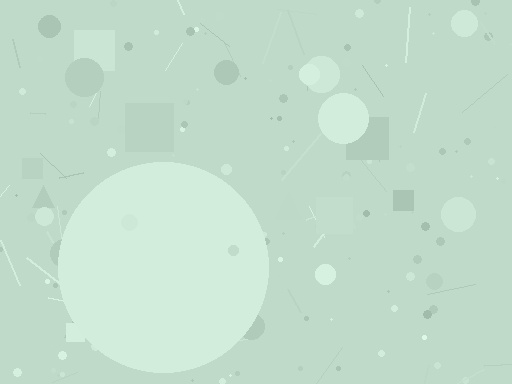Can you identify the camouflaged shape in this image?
The camouflaged shape is a circle.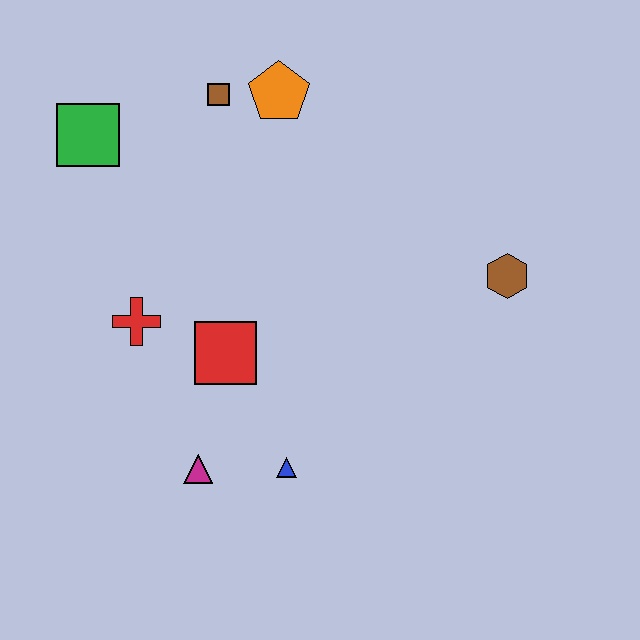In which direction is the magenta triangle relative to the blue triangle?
The magenta triangle is to the left of the blue triangle.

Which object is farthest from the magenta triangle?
The orange pentagon is farthest from the magenta triangle.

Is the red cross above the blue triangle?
Yes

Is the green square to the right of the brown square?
No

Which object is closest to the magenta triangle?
The blue triangle is closest to the magenta triangle.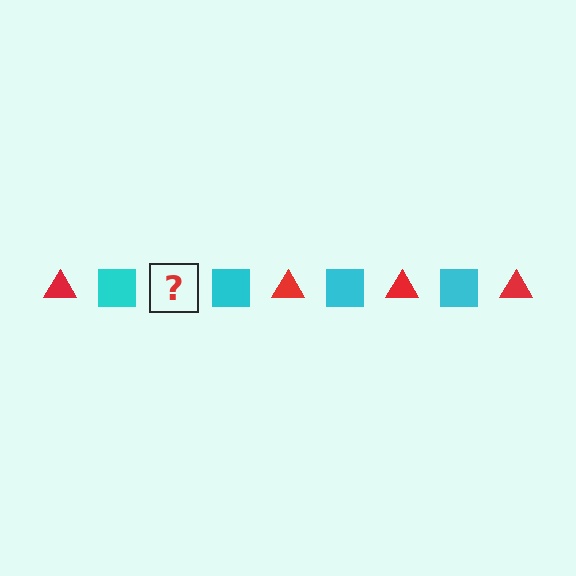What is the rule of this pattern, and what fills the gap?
The rule is that the pattern alternates between red triangle and cyan square. The gap should be filled with a red triangle.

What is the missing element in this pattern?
The missing element is a red triangle.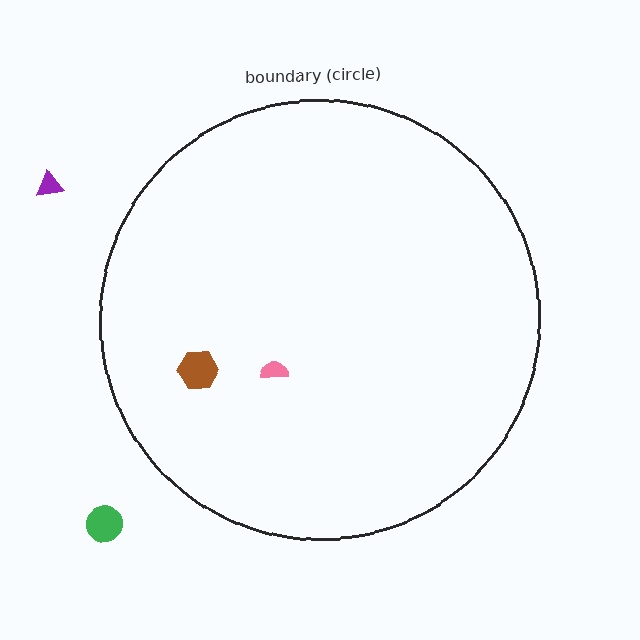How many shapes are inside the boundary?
2 inside, 2 outside.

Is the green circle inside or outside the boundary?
Outside.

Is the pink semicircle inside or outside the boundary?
Inside.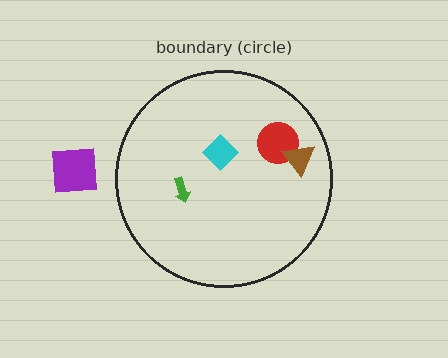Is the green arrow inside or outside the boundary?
Inside.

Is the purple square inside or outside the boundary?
Outside.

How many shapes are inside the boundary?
4 inside, 1 outside.